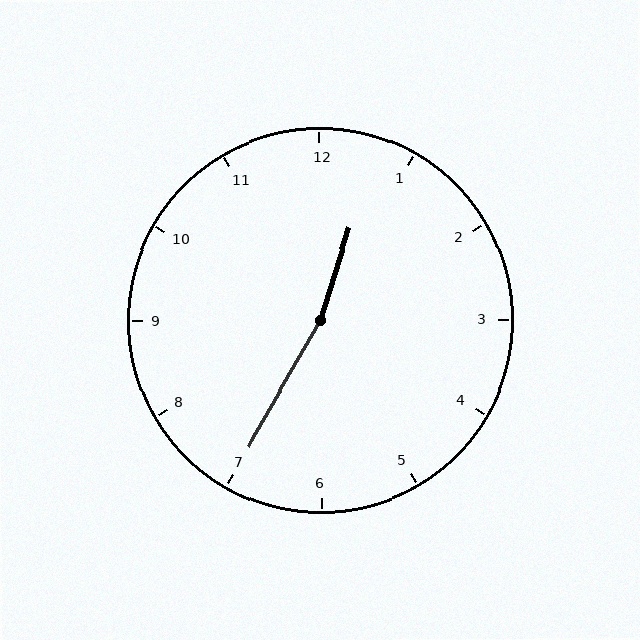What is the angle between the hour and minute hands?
Approximately 168 degrees.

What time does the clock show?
12:35.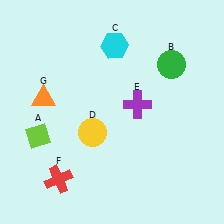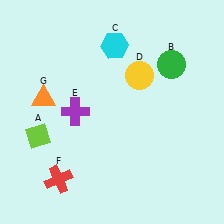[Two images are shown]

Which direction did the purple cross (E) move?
The purple cross (E) moved left.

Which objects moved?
The objects that moved are: the yellow circle (D), the purple cross (E).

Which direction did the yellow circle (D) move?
The yellow circle (D) moved up.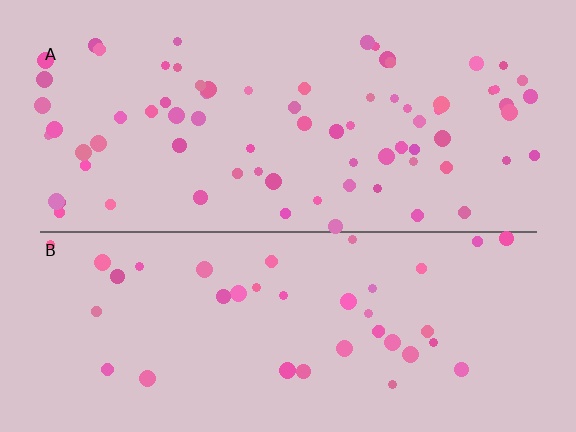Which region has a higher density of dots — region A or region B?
A (the top).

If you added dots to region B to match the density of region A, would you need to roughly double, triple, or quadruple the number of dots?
Approximately double.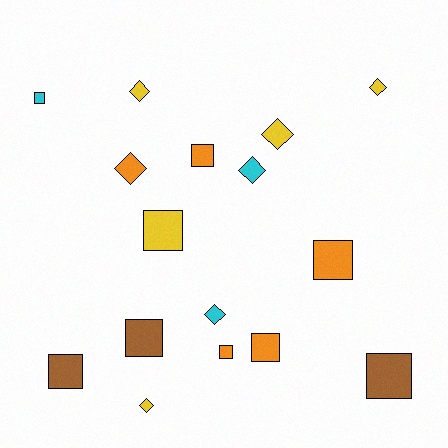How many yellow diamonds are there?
There are 4 yellow diamonds.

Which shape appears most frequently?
Square, with 9 objects.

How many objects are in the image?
There are 16 objects.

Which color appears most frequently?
Orange, with 5 objects.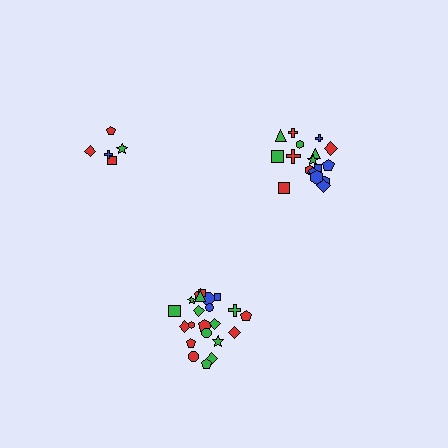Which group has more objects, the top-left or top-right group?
The top-right group.